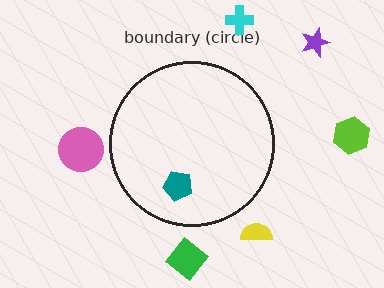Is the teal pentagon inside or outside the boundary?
Inside.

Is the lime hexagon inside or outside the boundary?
Outside.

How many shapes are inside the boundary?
1 inside, 6 outside.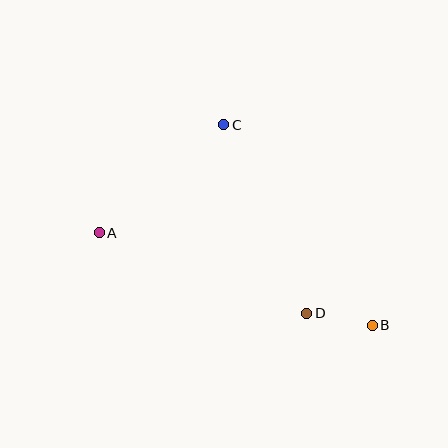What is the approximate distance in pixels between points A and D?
The distance between A and D is approximately 222 pixels.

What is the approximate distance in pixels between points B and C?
The distance between B and C is approximately 249 pixels.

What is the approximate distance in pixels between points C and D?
The distance between C and D is approximately 206 pixels.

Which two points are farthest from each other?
Points A and B are farthest from each other.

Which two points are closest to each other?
Points B and D are closest to each other.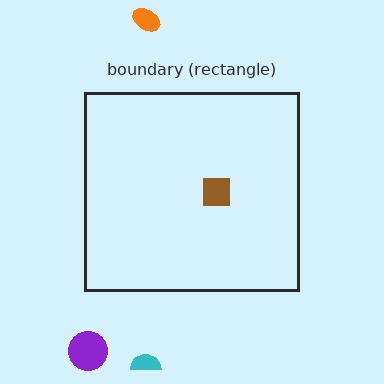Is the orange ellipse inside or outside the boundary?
Outside.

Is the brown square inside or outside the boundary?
Inside.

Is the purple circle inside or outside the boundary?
Outside.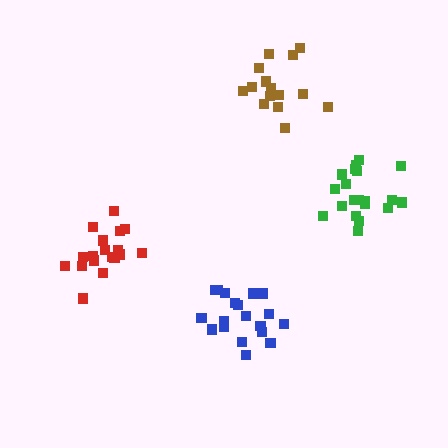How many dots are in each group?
Group 1: 15 dots, Group 2: 19 dots, Group 3: 19 dots, Group 4: 20 dots (73 total).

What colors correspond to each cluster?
The clusters are colored: brown, red, blue, green.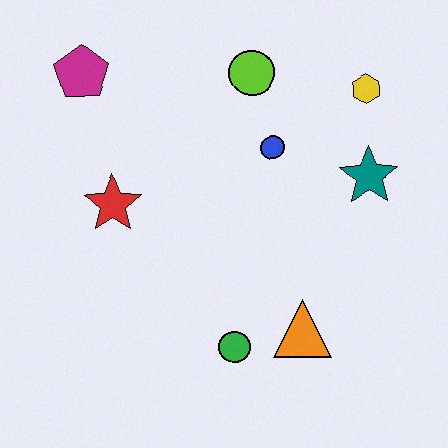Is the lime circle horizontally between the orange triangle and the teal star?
No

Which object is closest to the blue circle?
The lime circle is closest to the blue circle.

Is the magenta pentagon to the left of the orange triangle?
Yes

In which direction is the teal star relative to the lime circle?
The teal star is to the right of the lime circle.